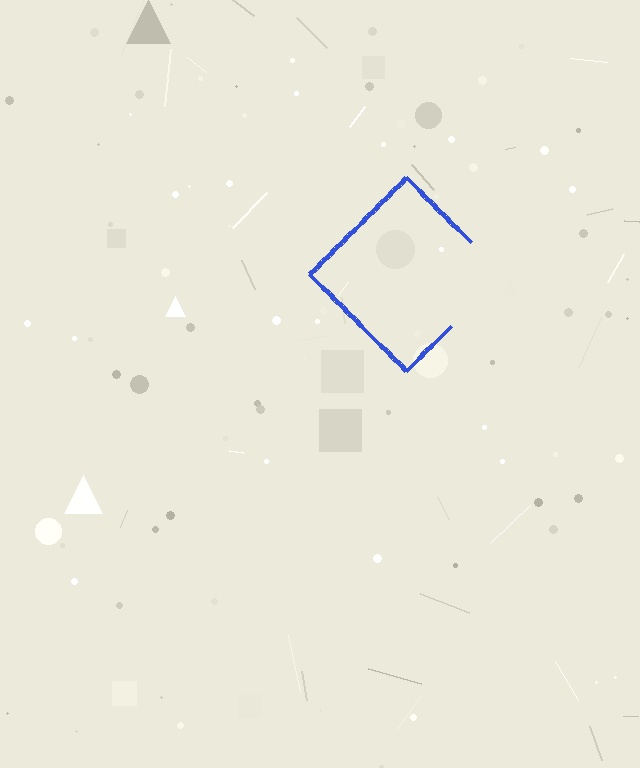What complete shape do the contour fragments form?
The contour fragments form a diamond.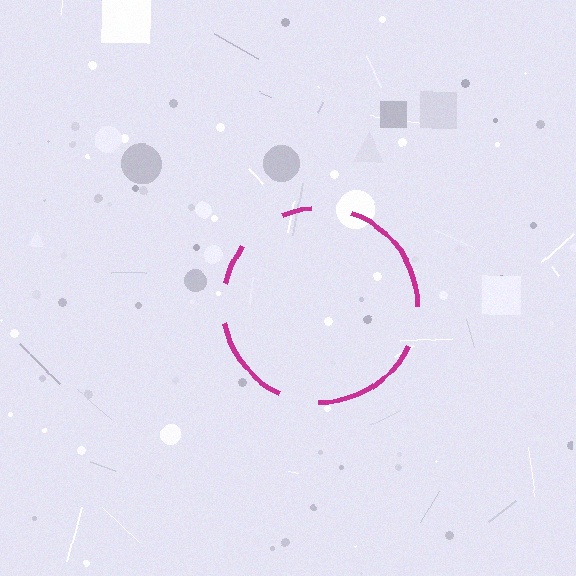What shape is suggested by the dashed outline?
The dashed outline suggests a circle.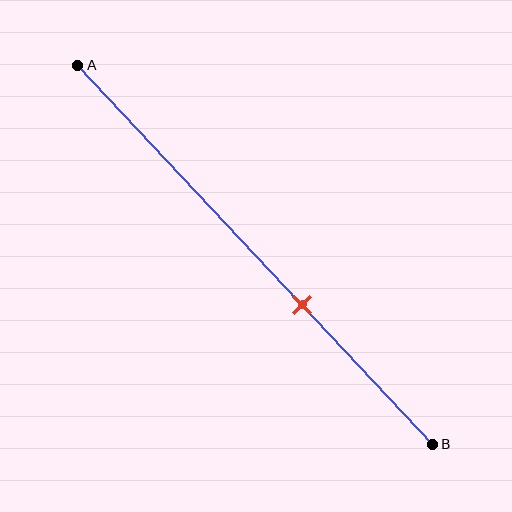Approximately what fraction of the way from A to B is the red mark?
The red mark is approximately 65% of the way from A to B.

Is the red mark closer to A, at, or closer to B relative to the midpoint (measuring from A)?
The red mark is closer to point B than the midpoint of segment AB.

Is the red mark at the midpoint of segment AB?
No, the mark is at about 65% from A, not at the 50% midpoint.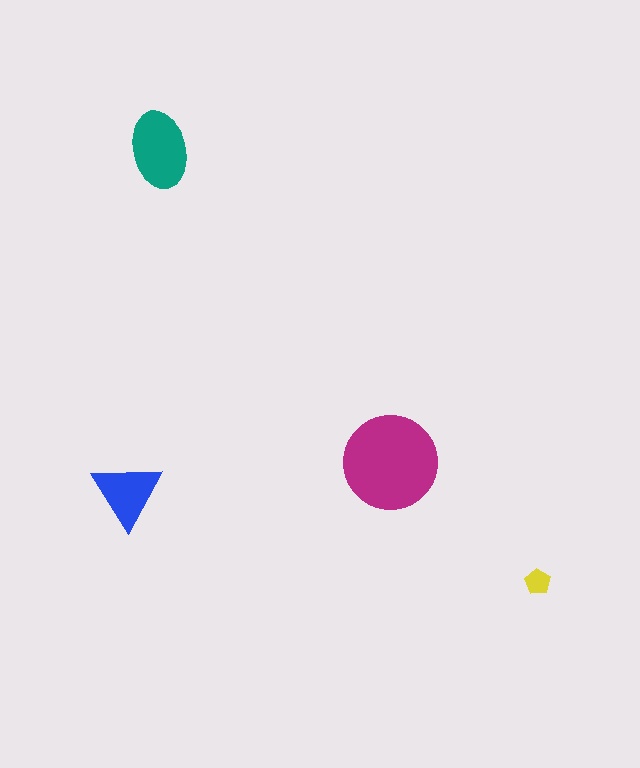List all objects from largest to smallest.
The magenta circle, the teal ellipse, the blue triangle, the yellow pentagon.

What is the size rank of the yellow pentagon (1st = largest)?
4th.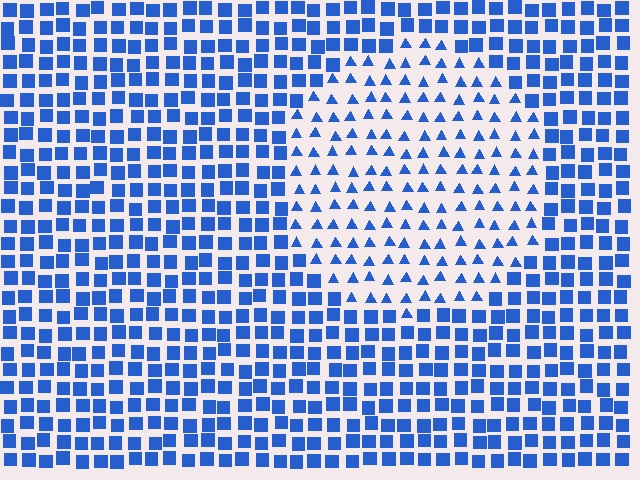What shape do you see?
I see a circle.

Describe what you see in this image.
The image is filled with small blue elements arranged in a uniform grid. A circle-shaped region contains triangles, while the surrounding area contains squares. The boundary is defined purely by the change in element shape.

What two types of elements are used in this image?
The image uses triangles inside the circle region and squares outside it.